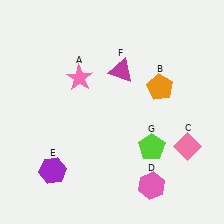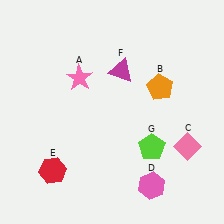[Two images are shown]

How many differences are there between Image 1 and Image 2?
There is 1 difference between the two images.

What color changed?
The hexagon (E) changed from purple in Image 1 to red in Image 2.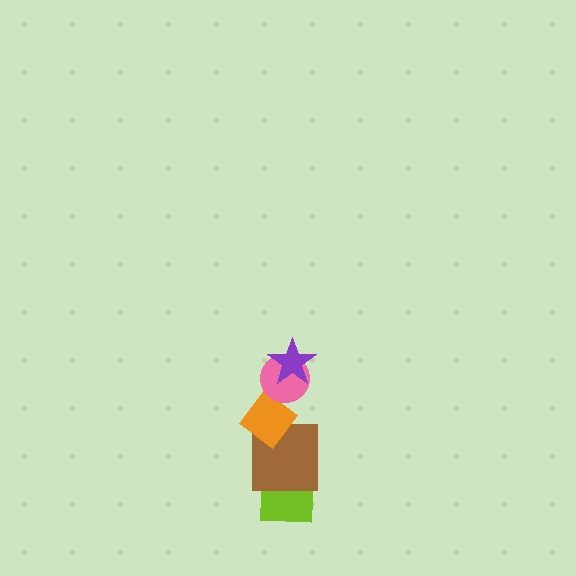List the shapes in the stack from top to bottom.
From top to bottom: the purple star, the pink circle, the orange diamond, the brown square, the lime square.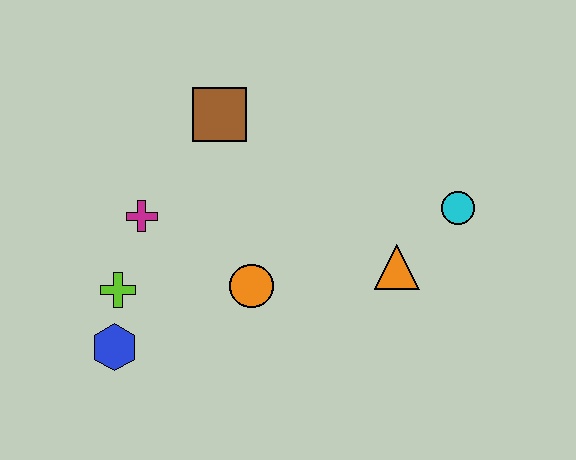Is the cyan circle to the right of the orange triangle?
Yes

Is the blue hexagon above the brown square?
No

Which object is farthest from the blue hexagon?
The cyan circle is farthest from the blue hexagon.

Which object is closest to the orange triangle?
The cyan circle is closest to the orange triangle.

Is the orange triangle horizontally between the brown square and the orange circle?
No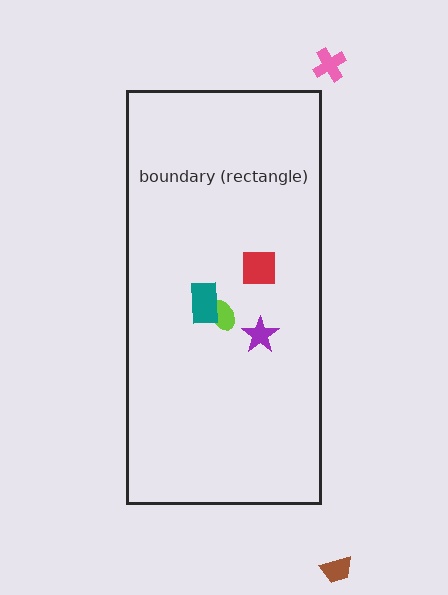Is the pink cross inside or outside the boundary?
Outside.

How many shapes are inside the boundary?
4 inside, 2 outside.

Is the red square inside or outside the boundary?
Inside.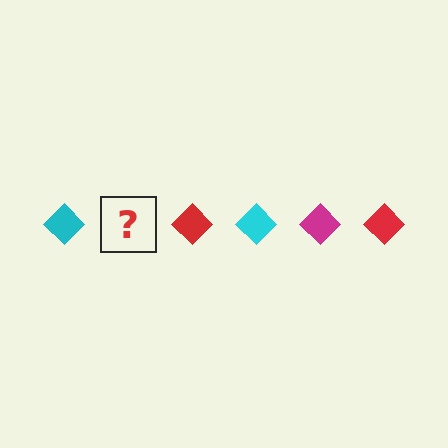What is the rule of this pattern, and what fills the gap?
The rule is that the pattern cycles through cyan, magenta, red diamonds. The gap should be filled with a magenta diamond.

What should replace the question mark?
The question mark should be replaced with a magenta diamond.